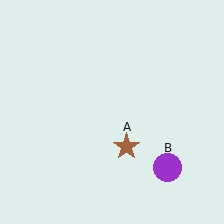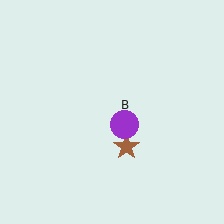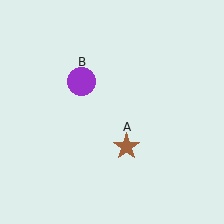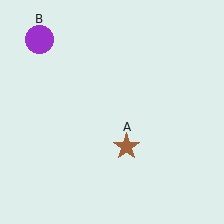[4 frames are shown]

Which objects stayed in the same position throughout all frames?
Brown star (object A) remained stationary.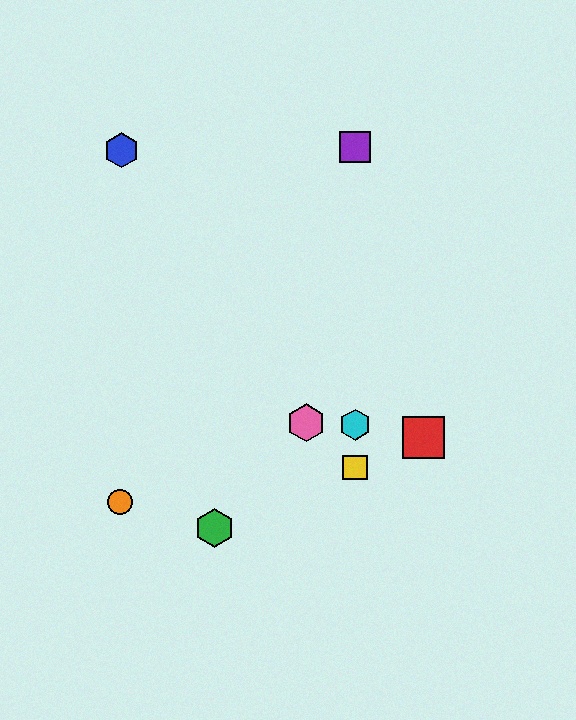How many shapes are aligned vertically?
3 shapes (the yellow square, the purple square, the cyan hexagon) are aligned vertically.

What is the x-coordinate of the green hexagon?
The green hexagon is at x≈215.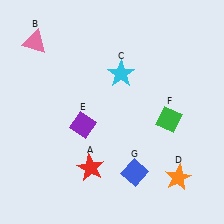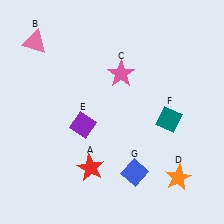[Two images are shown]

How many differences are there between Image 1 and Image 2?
There are 2 differences between the two images.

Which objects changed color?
C changed from cyan to pink. F changed from green to teal.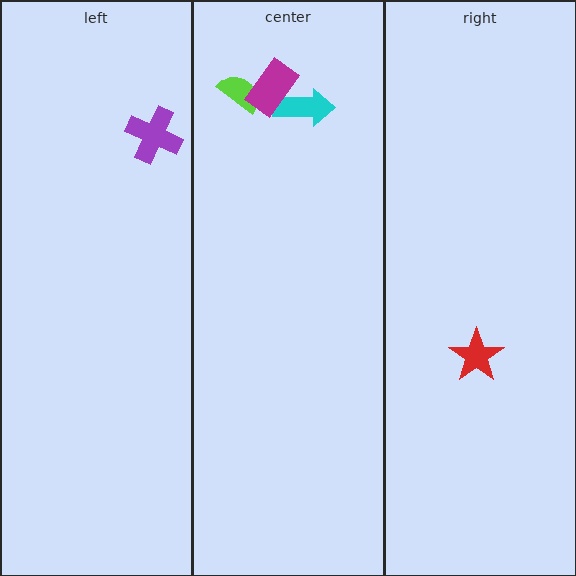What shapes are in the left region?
The purple cross.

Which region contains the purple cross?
The left region.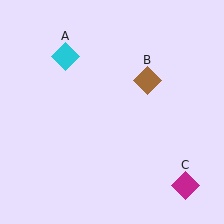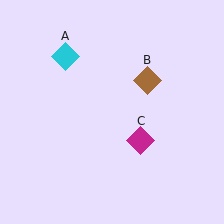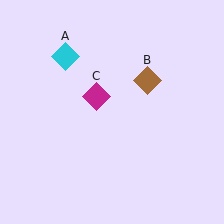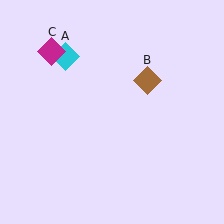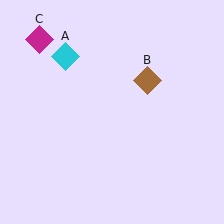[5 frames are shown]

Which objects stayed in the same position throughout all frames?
Cyan diamond (object A) and brown diamond (object B) remained stationary.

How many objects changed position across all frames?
1 object changed position: magenta diamond (object C).